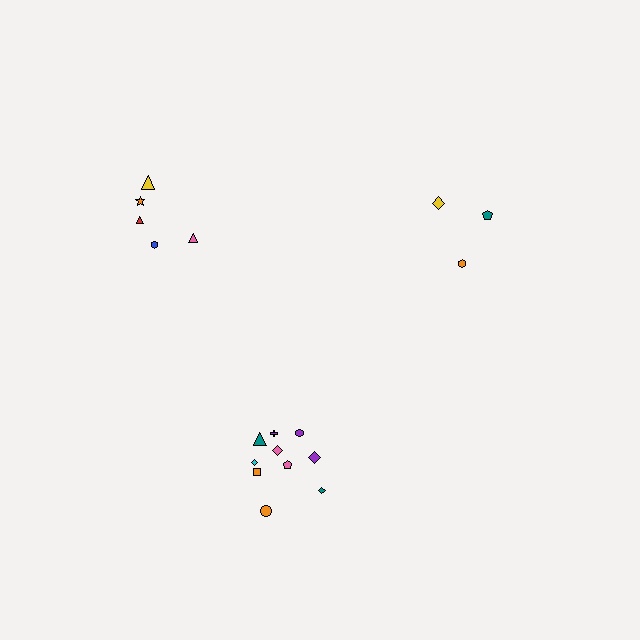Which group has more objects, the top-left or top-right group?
The top-left group.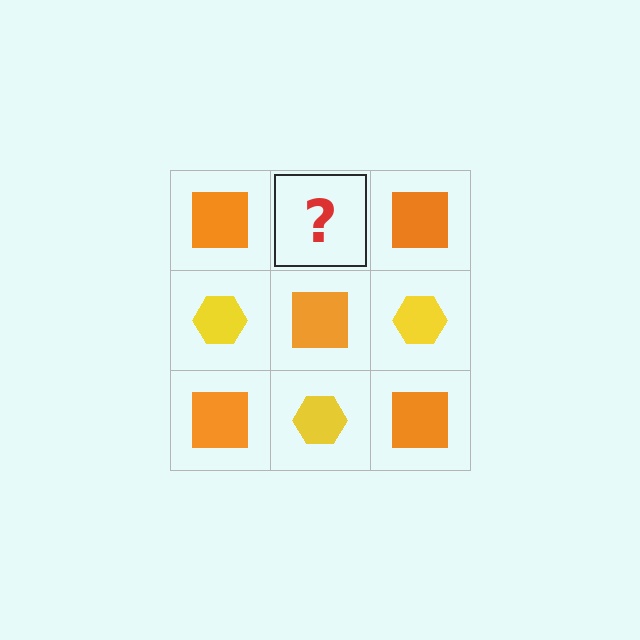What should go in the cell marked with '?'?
The missing cell should contain a yellow hexagon.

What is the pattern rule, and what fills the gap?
The rule is that it alternates orange square and yellow hexagon in a checkerboard pattern. The gap should be filled with a yellow hexagon.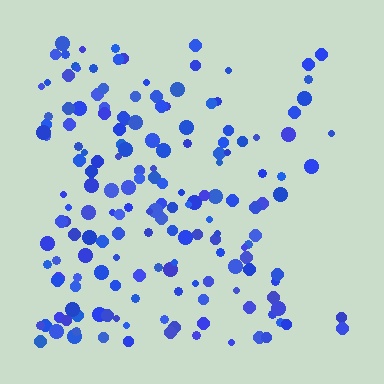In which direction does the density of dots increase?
From right to left, with the left side densest.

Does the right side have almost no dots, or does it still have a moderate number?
Still a moderate number, just noticeably fewer than the left.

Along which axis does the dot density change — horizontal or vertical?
Horizontal.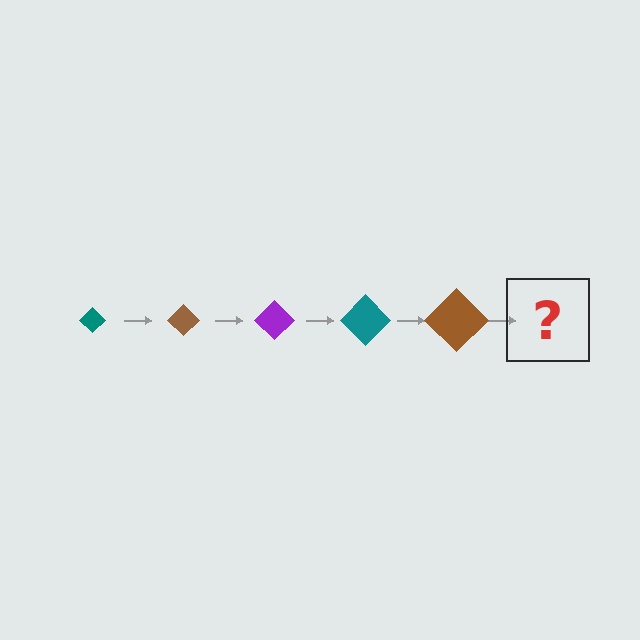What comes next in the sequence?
The next element should be a purple diamond, larger than the previous one.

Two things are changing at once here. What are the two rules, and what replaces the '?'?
The two rules are that the diamond grows larger each step and the color cycles through teal, brown, and purple. The '?' should be a purple diamond, larger than the previous one.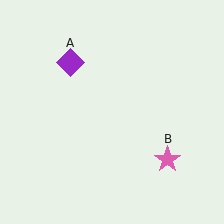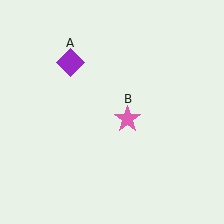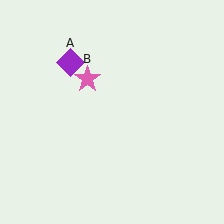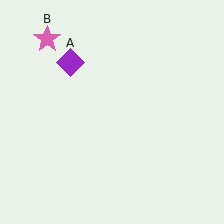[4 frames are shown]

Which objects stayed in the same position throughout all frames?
Purple diamond (object A) remained stationary.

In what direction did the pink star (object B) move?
The pink star (object B) moved up and to the left.